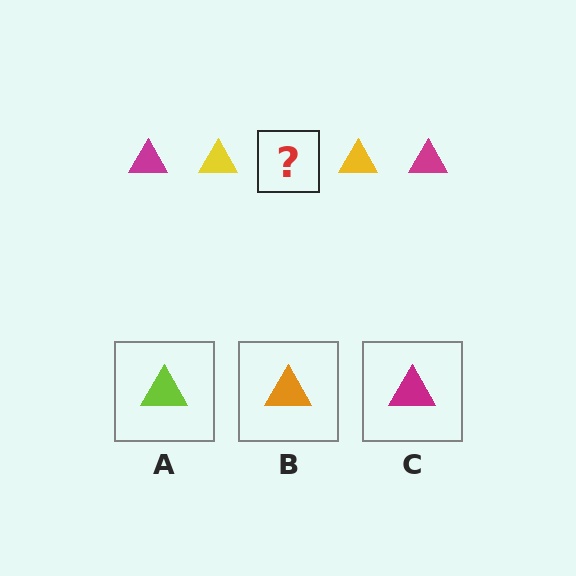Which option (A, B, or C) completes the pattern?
C.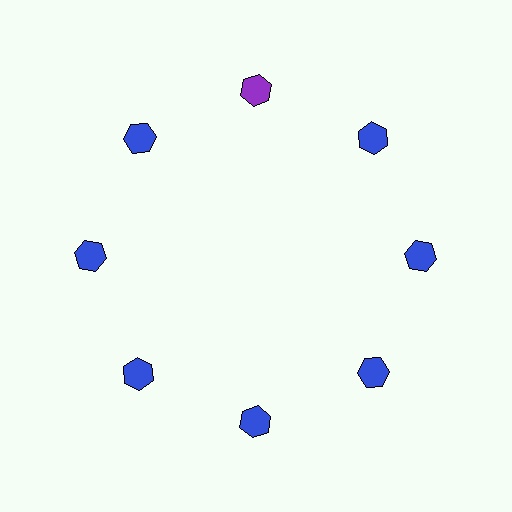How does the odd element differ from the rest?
It has a different color: purple instead of blue.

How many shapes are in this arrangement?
There are 8 shapes arranged in a ring pattern.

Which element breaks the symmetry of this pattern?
The purple hexagon at roughly the 12 o'clock position breaks the symmetry. All other shapes are blue hexagons.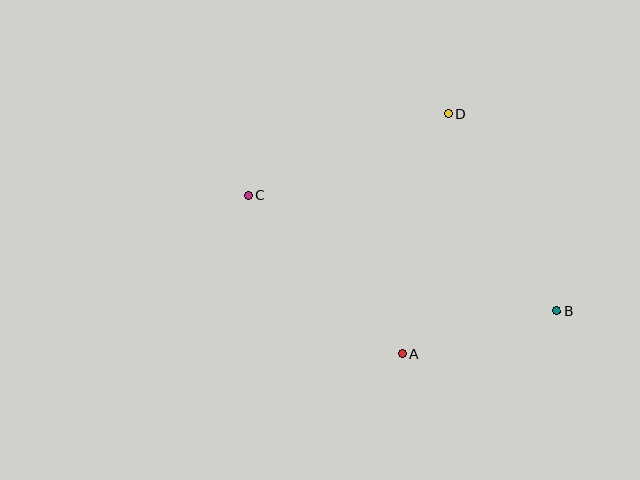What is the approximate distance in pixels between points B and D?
The distance between B and D is approximately 225 pixels.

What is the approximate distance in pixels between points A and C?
The distance between A and C is approximately 222 pixels.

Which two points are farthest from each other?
Points B and C are farthest from each other.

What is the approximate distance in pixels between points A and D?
The distance between A and D is approximately 245 pixels.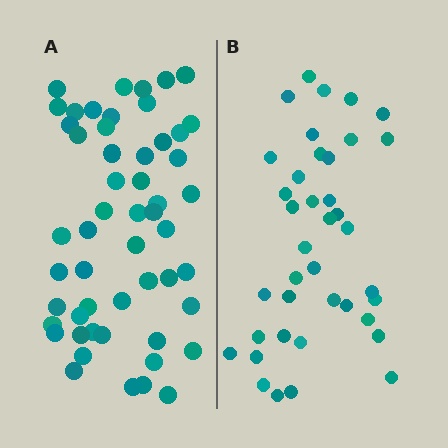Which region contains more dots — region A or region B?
Region A (the left region) has more dots.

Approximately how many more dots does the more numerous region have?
Region A has approximately 15 more dots than region B.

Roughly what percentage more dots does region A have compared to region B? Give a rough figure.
About 35% more.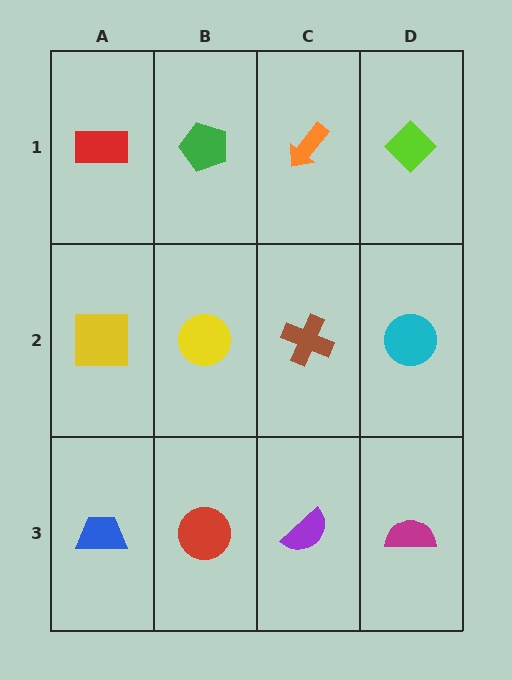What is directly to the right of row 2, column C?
A cyan circle.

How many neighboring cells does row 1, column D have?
2.